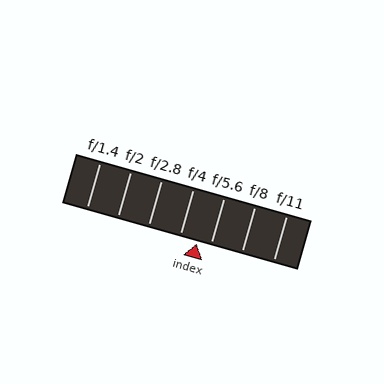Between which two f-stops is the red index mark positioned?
The index mark is between f/4 and f/5.6.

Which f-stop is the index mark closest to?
The index mark is closest to f/5.6.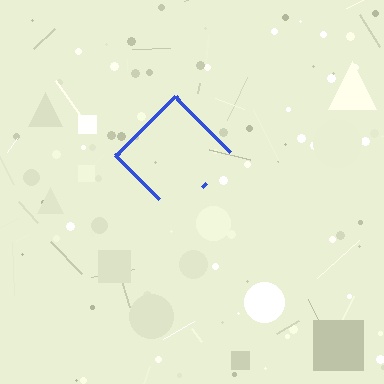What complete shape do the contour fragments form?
The contour fragments form a diamond.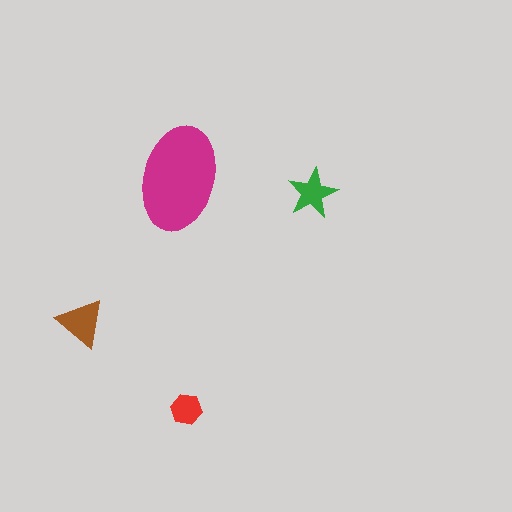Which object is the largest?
The magenta ellipse.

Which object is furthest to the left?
The brown triangle is leftmost.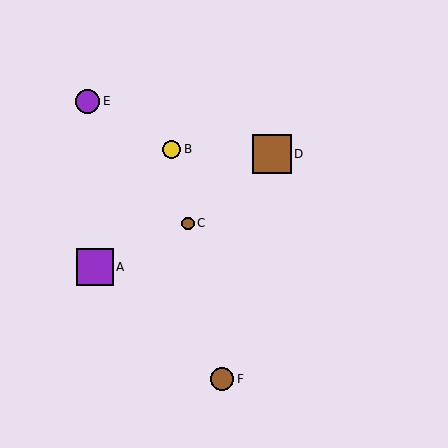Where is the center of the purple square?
The center of the purple square is at (95, 267).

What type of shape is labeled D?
Shape D is a brown square.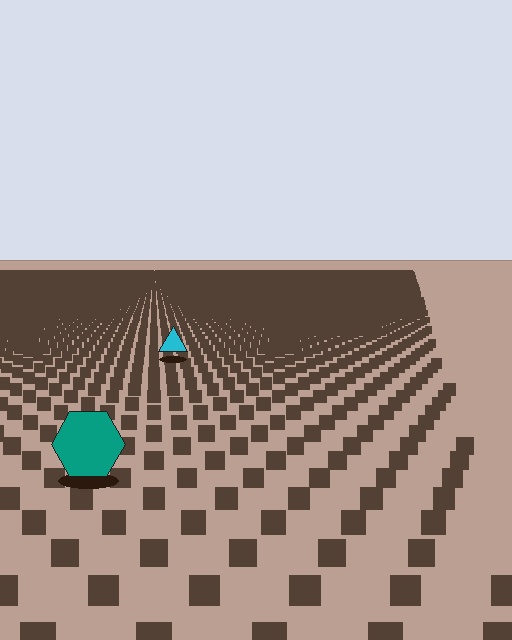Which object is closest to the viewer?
The teal hexagon is closest. The texture marks near it are larger and more spread out.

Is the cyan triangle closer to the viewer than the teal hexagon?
No. The teal hexagon is closer — you can tell from the texture gradient: the ground texture is coarser near it.